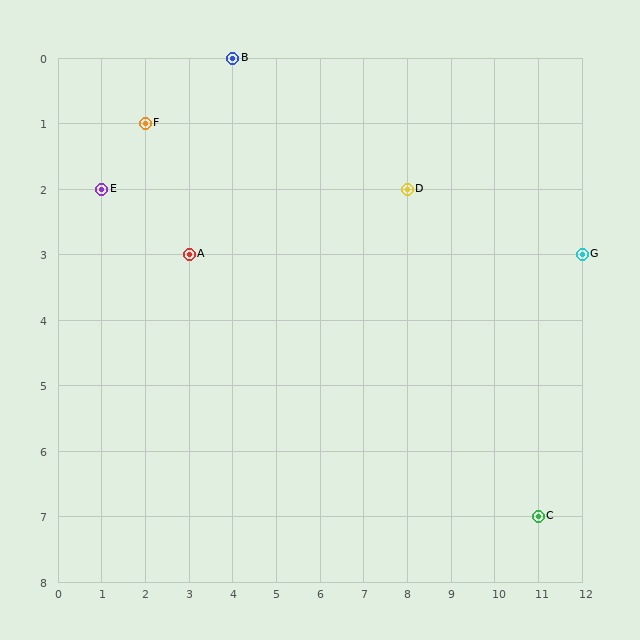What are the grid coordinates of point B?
Point B is at grid coordinates (4, 0).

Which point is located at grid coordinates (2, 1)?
Point F is at (2, 1).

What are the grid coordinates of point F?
Point F is at grid coordinates (2, 1).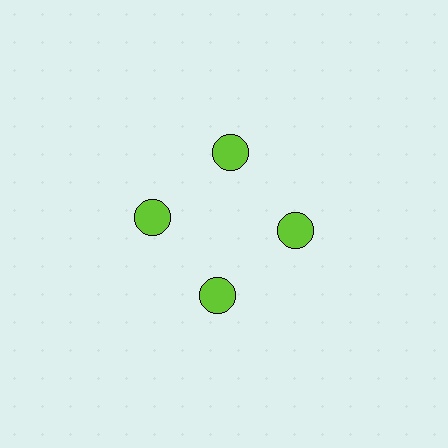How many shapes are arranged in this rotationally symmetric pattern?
There are 4 shapes, arranged in 4 groups of 1.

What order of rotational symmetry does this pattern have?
This pattern has 4-fold rotational symmetry.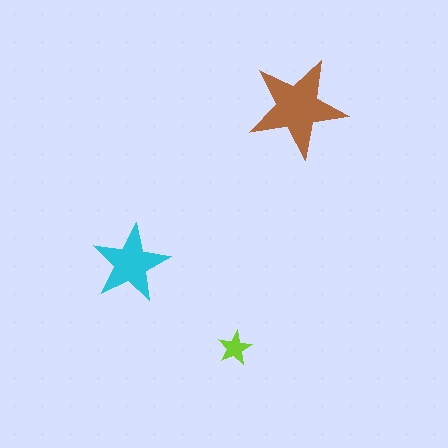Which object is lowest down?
The lime star is bottommost.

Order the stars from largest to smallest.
the brown one, the cyan one, the lime one.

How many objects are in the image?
There are 3 objects in the image.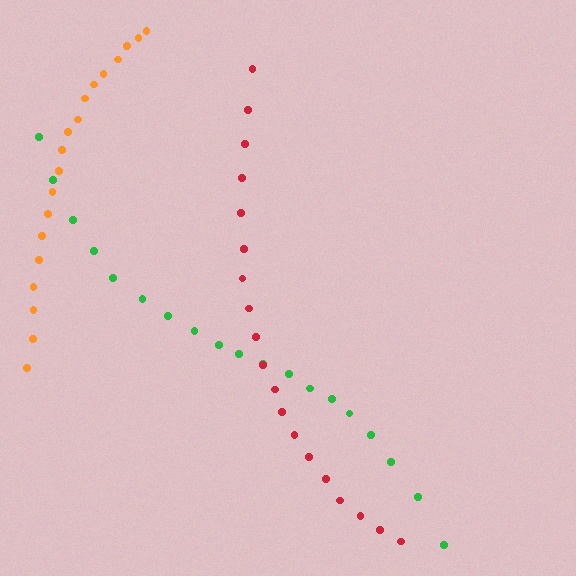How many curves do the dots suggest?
There are 3 distinct paths.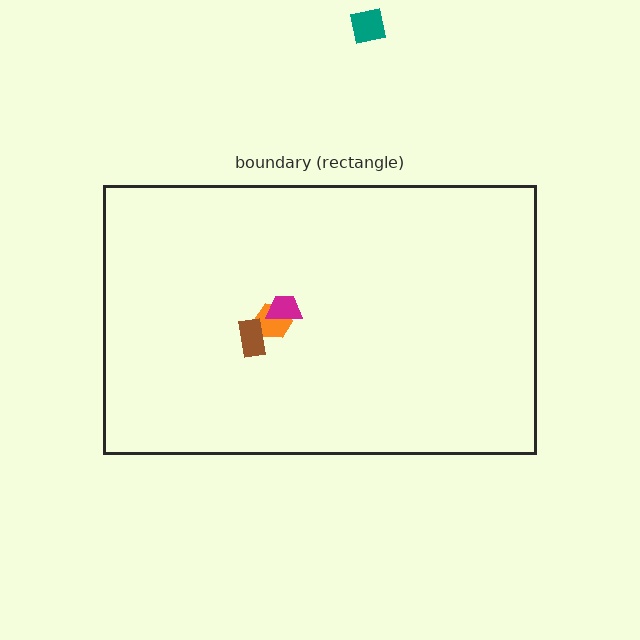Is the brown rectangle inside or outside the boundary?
Inside.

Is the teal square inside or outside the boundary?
Outside.